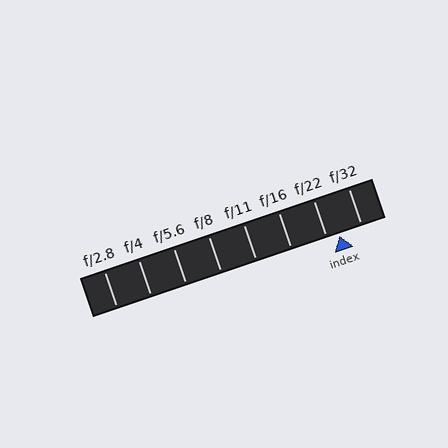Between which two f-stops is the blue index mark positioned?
The index mark is between f/22 and f/32.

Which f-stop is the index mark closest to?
The index mark is closest to f/22.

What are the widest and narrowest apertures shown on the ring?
The widest aperture shown is f/2.8 and the narrowest is f/32.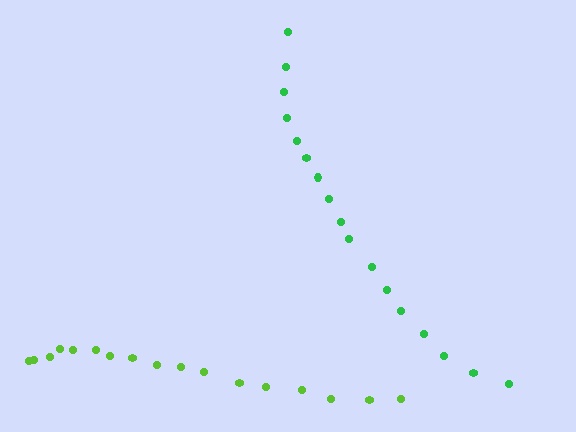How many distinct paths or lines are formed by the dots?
There are 2 distinct paths.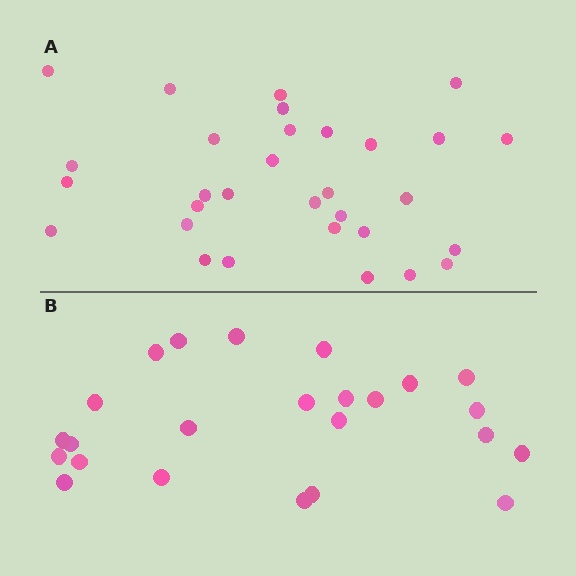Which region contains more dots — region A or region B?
Region A (the top region) has more dots.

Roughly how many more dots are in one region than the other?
Region A has roughly 8 or so more dots than region B.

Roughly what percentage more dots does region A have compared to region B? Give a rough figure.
About 30% more.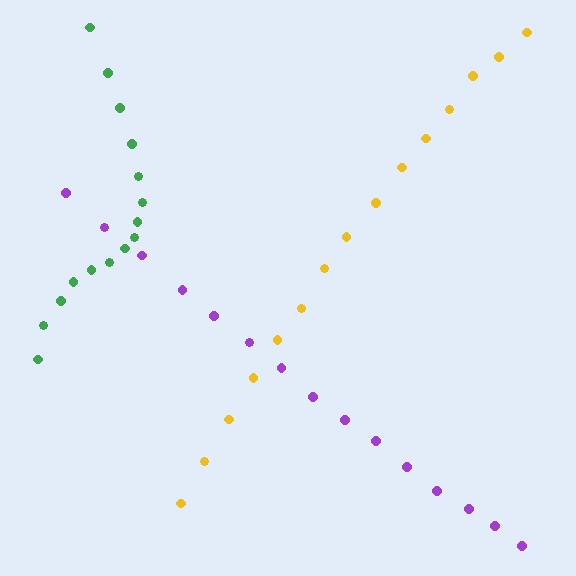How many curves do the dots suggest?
There are 3 distinct paths.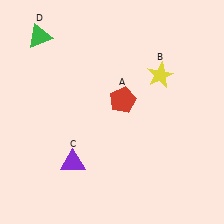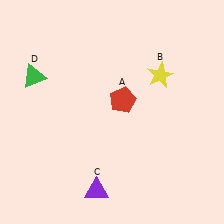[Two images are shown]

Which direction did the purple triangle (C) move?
The purple triangle (C) moved down.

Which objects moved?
The objects that moved are: the purple triangle (C), the green triangle (D).